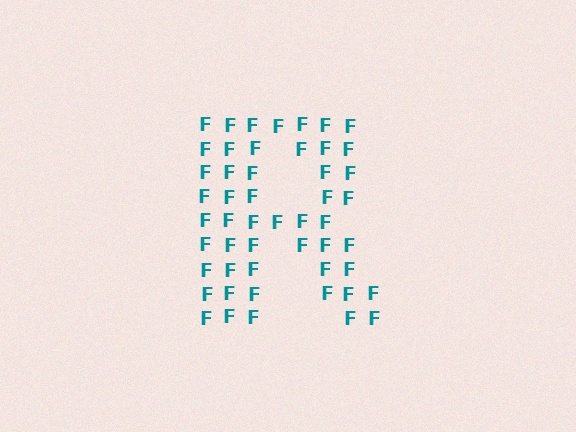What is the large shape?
The large shape is the letter R.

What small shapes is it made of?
It is made of small letter F's.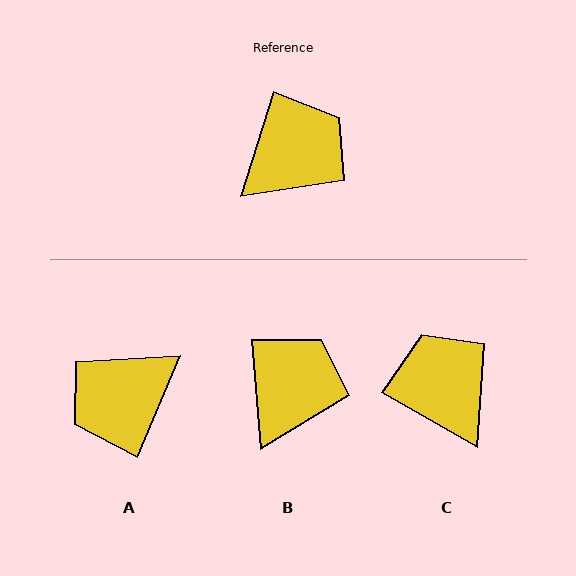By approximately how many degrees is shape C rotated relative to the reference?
Approximately 77 degrees counter-clockwise.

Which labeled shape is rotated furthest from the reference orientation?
A, about 175 degrees away.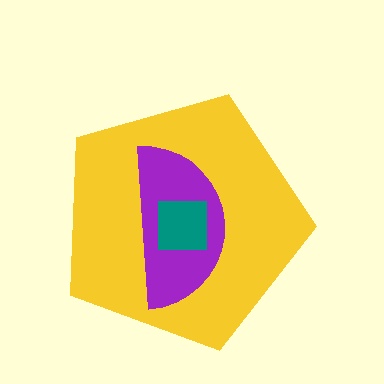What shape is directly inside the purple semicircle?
The teal square.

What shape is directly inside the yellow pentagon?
The purple semicircle.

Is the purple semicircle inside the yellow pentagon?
Yes.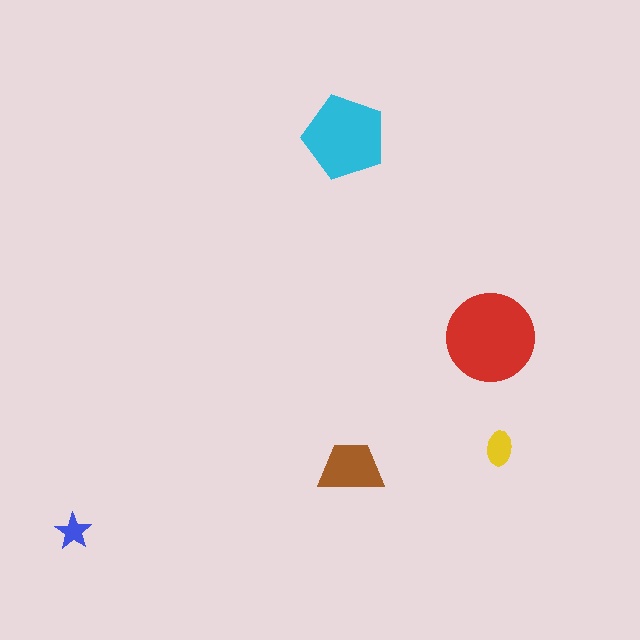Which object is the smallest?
The blue star.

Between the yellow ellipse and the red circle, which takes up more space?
The red circle.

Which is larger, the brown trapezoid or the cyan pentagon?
The cyan pentagon.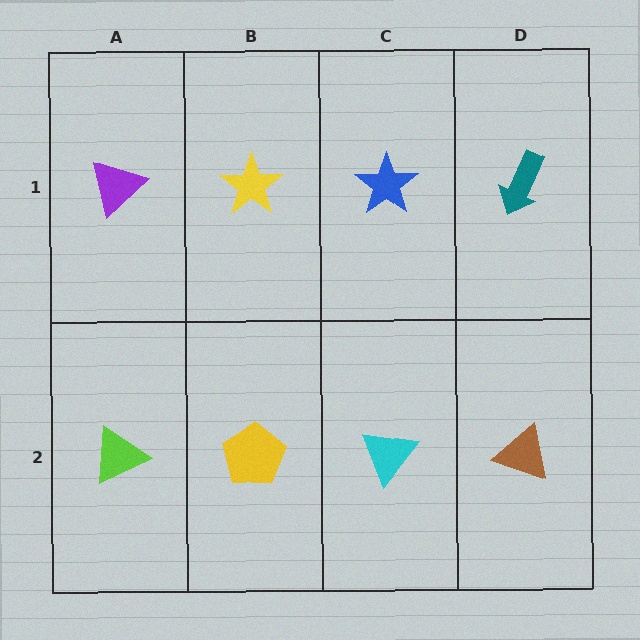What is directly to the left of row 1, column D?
A blue star.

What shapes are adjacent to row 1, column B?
A yellow pentagon (row 2, column B), a purple triangle (row 1, column A), a blue star (row 1, column C).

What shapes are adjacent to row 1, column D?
A brown triangle (row 2, column D), a blue star (row 1, column C).